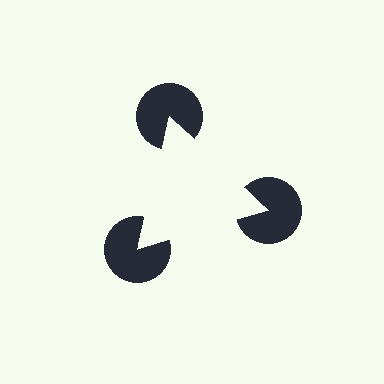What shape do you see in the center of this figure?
An illusory triangle — its edges are inferred from the aligned wedge cuts in the pac-man discs, not physically drawn.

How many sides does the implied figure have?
3 sides.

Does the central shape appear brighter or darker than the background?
It typically appears slightly brighter than the background, even though no actual brightness change is drawn.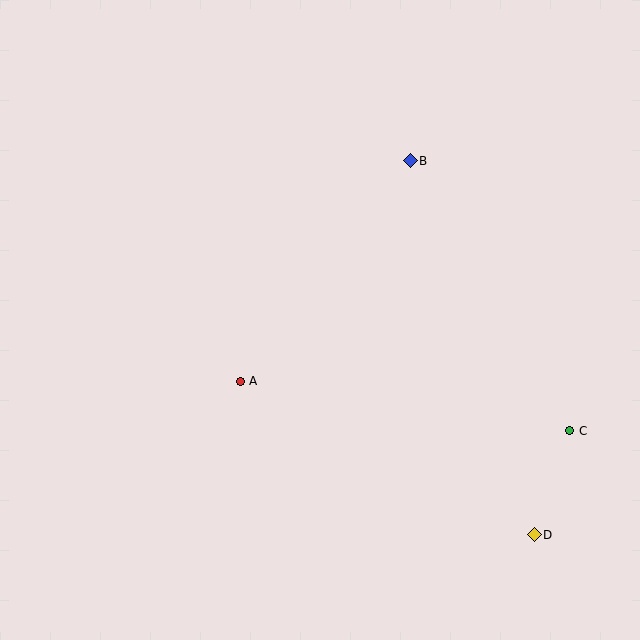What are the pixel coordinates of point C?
Point C is at (570, 431).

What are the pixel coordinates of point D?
Point D is at (534, 535).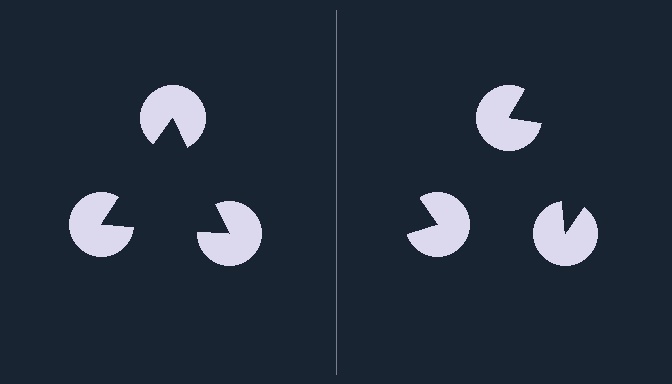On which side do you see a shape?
An illusory triangle appears on the left side. On the right side the wedge cuts are rotated, so no coherent shape forms.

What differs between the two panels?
The pac-man discs are positioned identically on both sides; only the wedge orientations differ. On the left they align to a triangle; on the right they are misaligned.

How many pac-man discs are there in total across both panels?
6 — 3 on each side.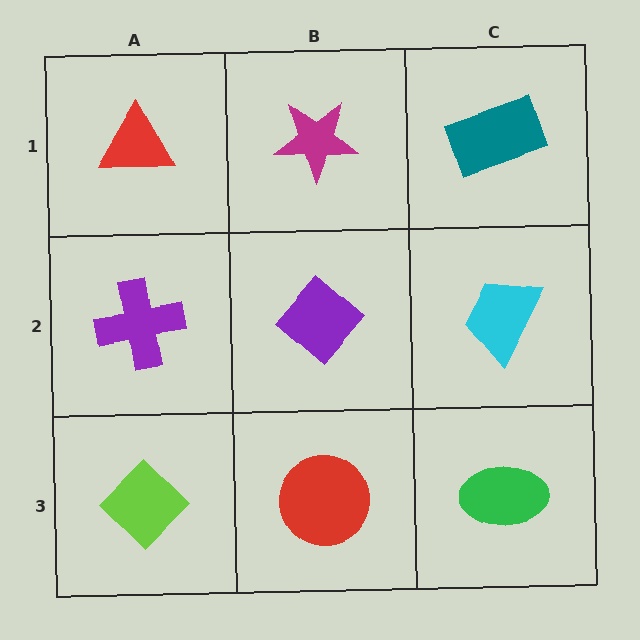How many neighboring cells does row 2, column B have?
4.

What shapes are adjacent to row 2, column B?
A magenta star (row 1, column B), a red circle (row 3, column B), a purple cross (row 2, column A), a cyan trapezoid (row 2, column C).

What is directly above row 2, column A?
A red triangle.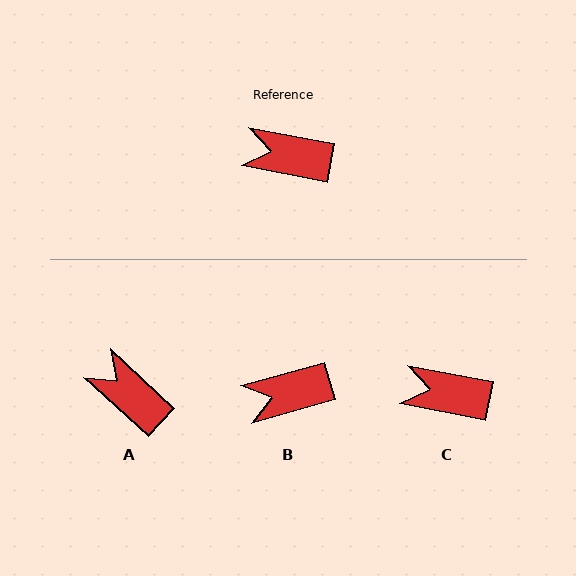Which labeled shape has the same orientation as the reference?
C.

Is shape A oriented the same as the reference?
No, it is off by about 32 degrees.